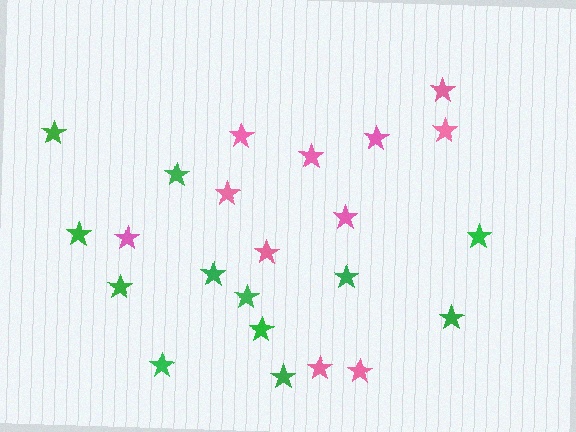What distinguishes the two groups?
There are 2 groups: one group of green stars (12) and one group of pink stars (11).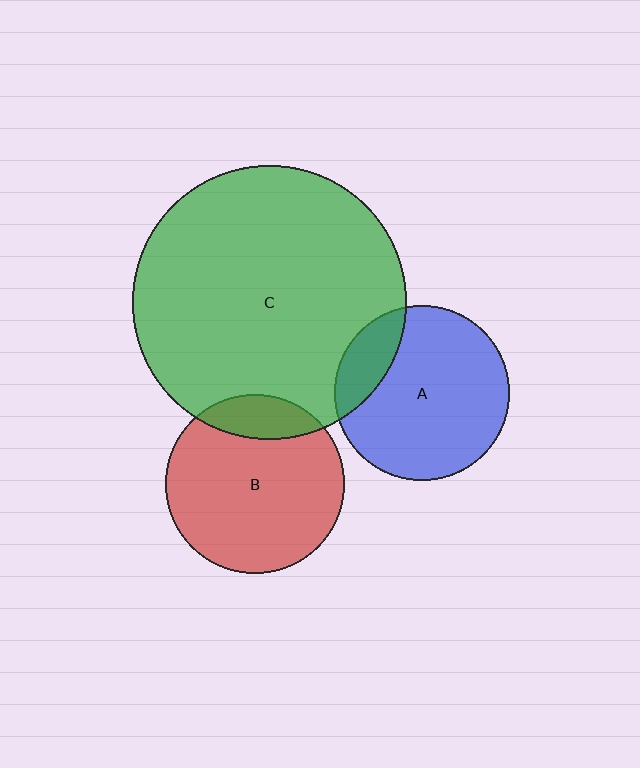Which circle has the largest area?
Circle C (green).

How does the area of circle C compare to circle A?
Approximately 2.5 times.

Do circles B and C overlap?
Yes.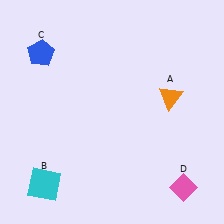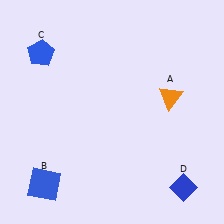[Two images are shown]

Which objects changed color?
B changed from cyan to blue. D changed from pink to blue.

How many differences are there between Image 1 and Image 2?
There are 2 differences between the two images.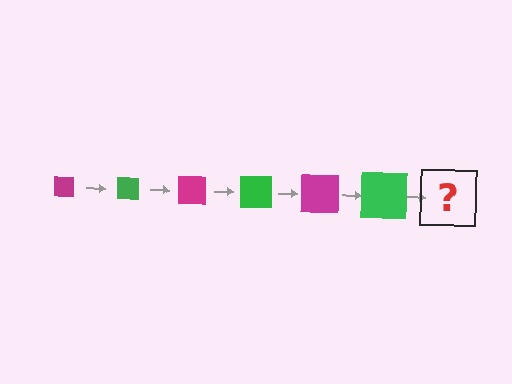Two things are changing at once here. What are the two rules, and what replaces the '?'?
The two rules are that the square grows larger each step and the color cycles through magenta and green. The '?' should be a magenta square, larger than the previous one.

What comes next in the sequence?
The next element should be a magenta square, larger than the previous one.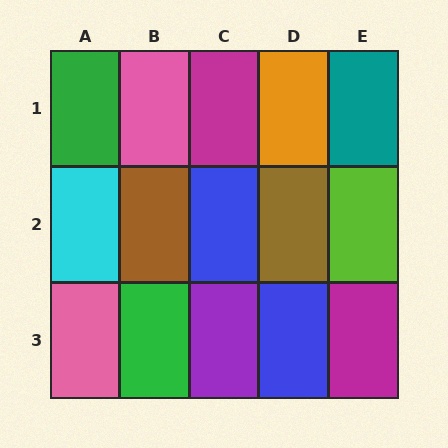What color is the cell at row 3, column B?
Green.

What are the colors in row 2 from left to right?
Cyan, brown, blue, brown, lime.